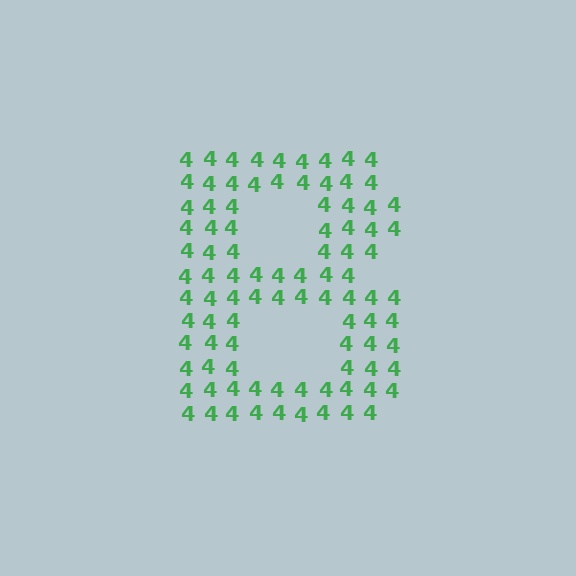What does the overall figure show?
The overall figure shows the letter B.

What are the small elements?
The small elements are digit 4's.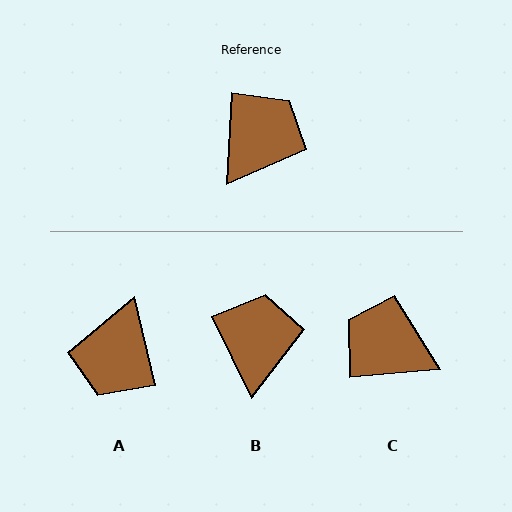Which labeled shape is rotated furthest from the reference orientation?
A, about 164 degrees away.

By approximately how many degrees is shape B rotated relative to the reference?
Approximately 29 degrees counter-clockwise.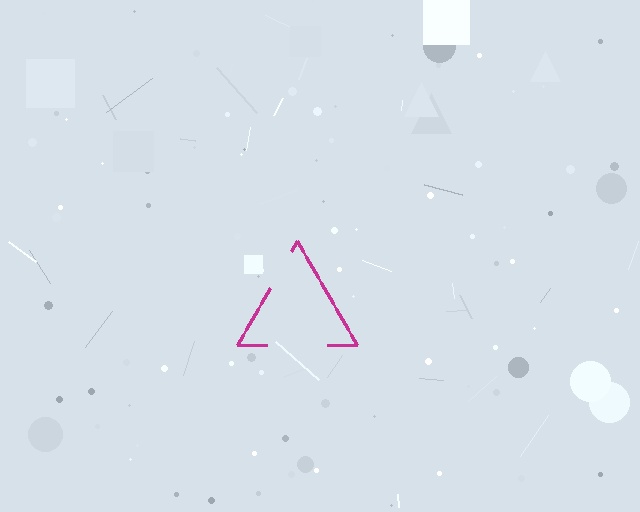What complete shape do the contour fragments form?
The contour fragments form a triangle.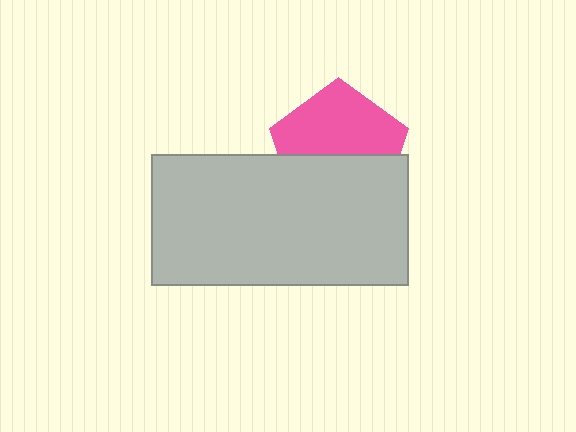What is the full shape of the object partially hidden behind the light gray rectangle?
The partially hidden object is a pink pentagon.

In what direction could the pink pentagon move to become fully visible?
The pink pentagon could move up. That would shift it out from behind the light gray rectangle entirely.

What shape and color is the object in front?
The object in front is a light gray rectangle.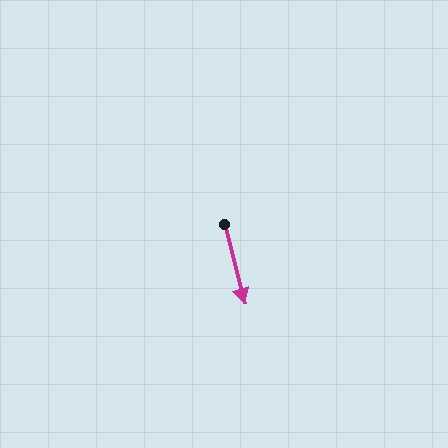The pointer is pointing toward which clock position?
Roughly 6 o'clock.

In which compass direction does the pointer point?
South.